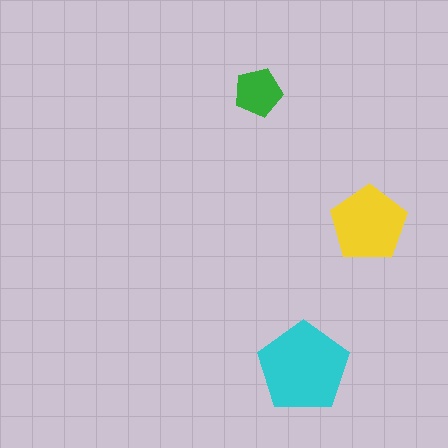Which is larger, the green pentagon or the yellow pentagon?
The yellow one.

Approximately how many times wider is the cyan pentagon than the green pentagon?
About 2 times wider.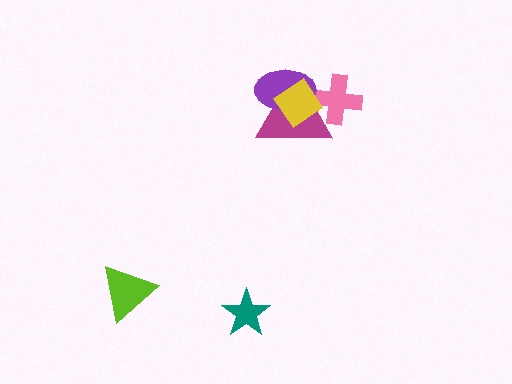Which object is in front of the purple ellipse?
The yellow diamond is in front of the purple ellipse.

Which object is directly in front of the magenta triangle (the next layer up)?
The purple ellipse is directly in front of the magenta triangle.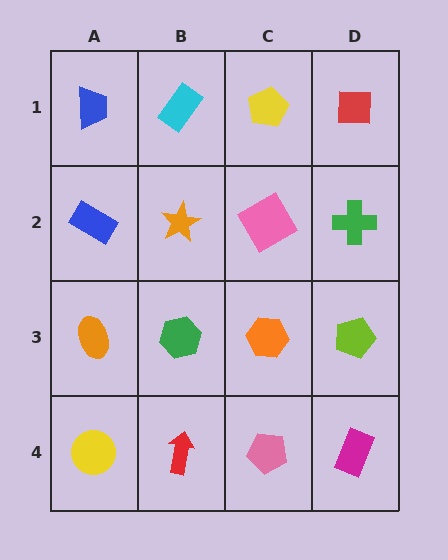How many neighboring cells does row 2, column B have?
4.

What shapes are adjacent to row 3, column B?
An orange star (row 2, column B), a red arrow (row 4, column B), an orange ellipse (row 3, column A), an orange hexagon (row 3, column C).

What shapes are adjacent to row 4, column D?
A lime pentagon (row 3, column D), a pink pentagon (row 4, column C).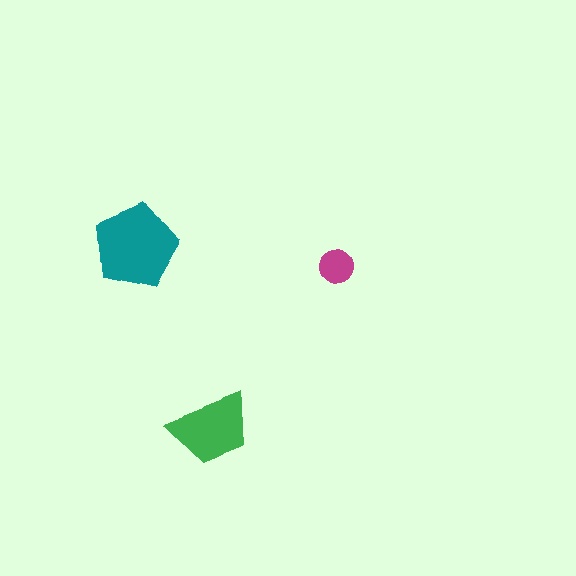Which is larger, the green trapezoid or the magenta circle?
The green trapezoid.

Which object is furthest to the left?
The teal pentagon is leftmost.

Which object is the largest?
The teal pentagon.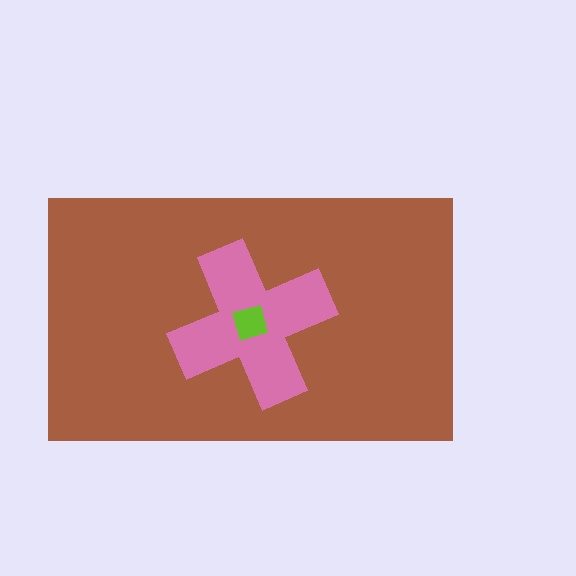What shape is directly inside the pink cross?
The lime square.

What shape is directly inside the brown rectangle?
The pink cross.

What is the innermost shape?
The lime square.